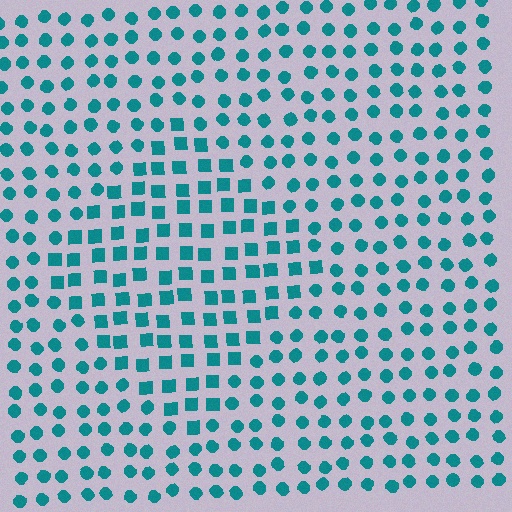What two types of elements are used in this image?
The image uses squares inside the diamond region and circles outside it.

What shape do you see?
I see a diamond.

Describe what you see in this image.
The image is filled with small teal elements arranged in a uniform grid. A diamond-shaped region contains squares, while the surrounding area contains circles. The boundary is defined purely by the change in element shape.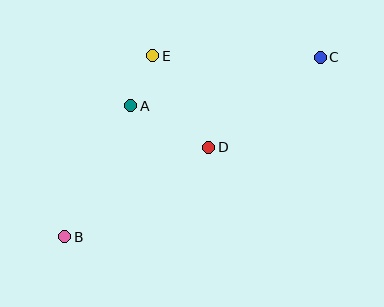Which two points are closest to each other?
Points A and E are closest to each other.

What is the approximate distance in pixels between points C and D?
The distance between C and D is approximately 144 pixels.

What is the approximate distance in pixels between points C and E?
The distance between C and E is approximately 168 pixels.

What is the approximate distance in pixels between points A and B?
The distance between A and B is approximately 147 pixels.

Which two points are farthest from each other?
Points B and C are farthest from each other.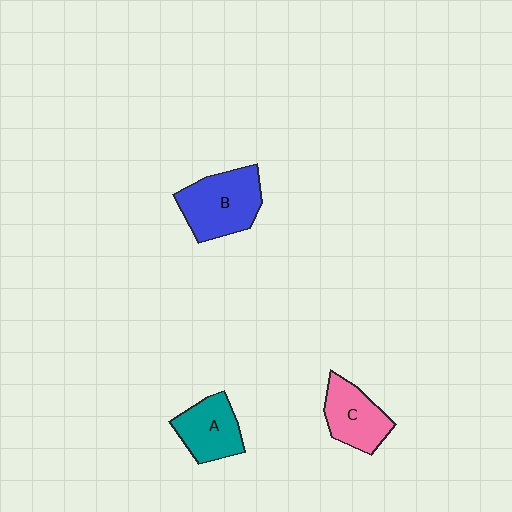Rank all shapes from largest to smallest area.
From largest to smallest: B (blue), C (pink), A (teal).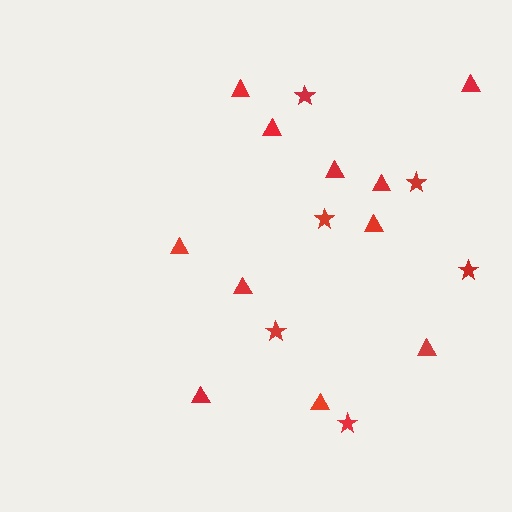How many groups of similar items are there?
There are 2 groups: one group of stars (6) and one group of triangles (11).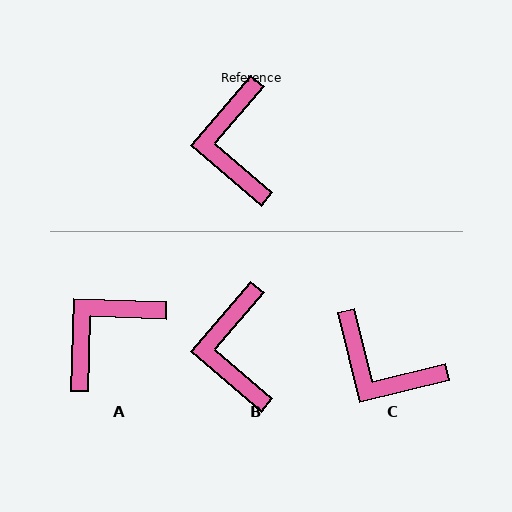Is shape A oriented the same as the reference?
No, it is off by about 52 degrees.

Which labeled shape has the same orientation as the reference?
B.